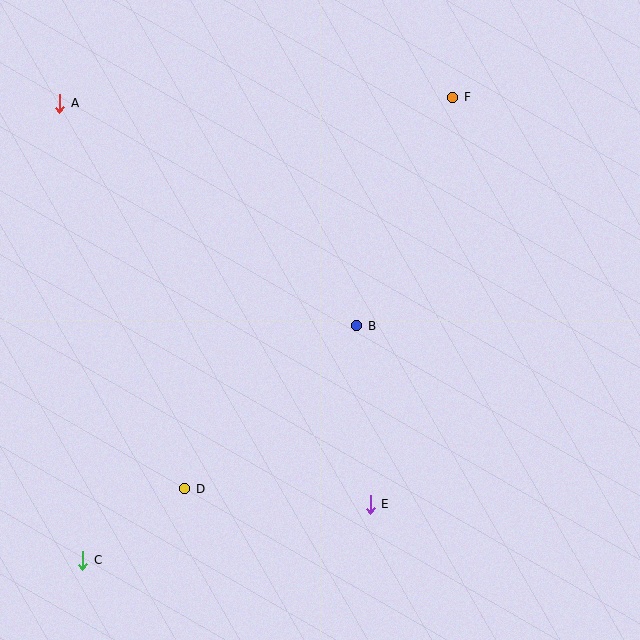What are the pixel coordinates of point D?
Point D is at (185, 489).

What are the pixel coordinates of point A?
Point A is at (60, 103).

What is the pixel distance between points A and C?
The distance between A and C is 457 pixels.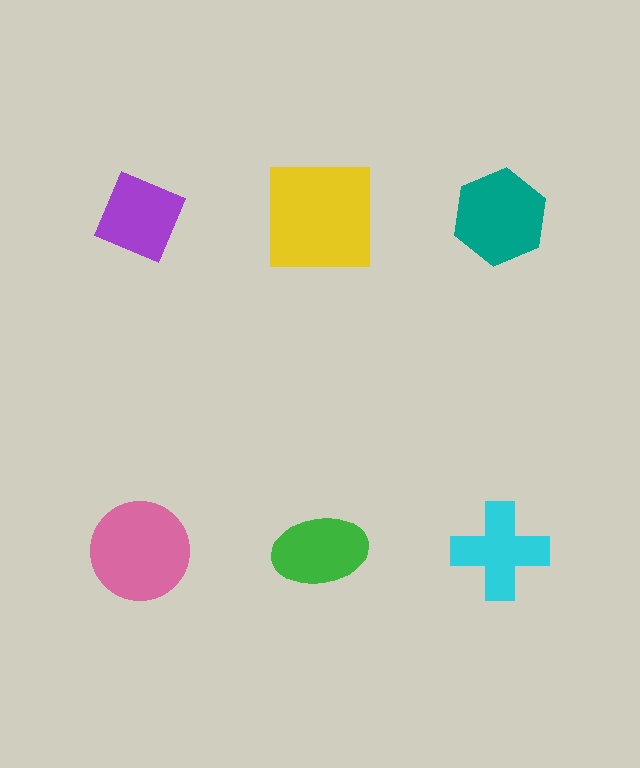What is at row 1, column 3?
A teal hexagon.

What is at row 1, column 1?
A purple diamond.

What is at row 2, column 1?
A pink circle.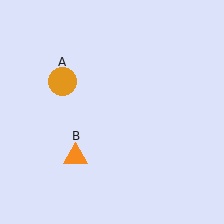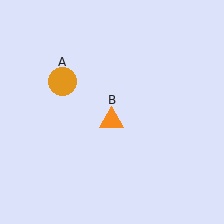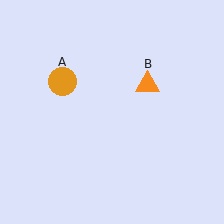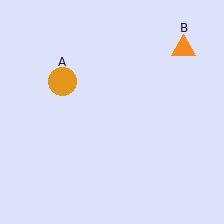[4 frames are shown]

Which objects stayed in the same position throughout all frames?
Orange circle (object A) remained stationary.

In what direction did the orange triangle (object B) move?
The orange triangle (object B) moved up and to the right.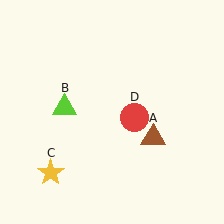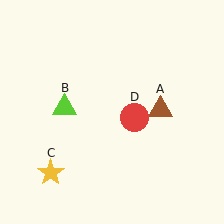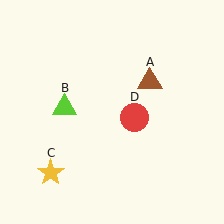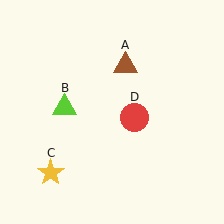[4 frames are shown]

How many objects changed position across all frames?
1 object changed position: brown triangle (object A).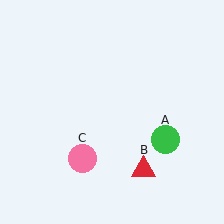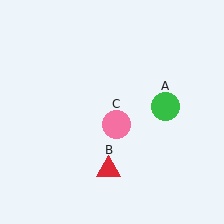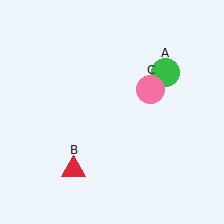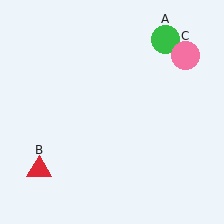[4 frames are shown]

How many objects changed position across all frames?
3 objects changed position: green circle (object A), red triangle (object B), pink circle (object C).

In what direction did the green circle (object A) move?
The green circle (object A) moved up.